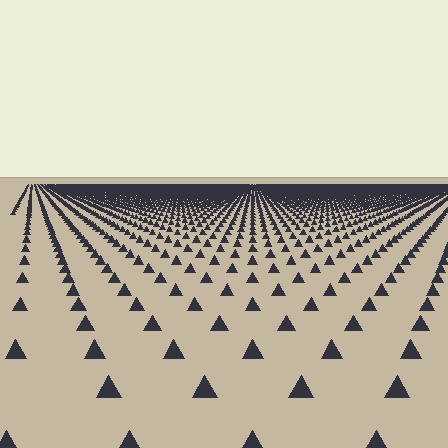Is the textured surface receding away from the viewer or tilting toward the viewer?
The surface is receding away from the viewer. Texture elements get smaller and denser toward the top.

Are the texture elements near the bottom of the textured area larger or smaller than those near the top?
Larger. Near the bottom, elements are closer to the viewer and appear at a bigger on-screen size.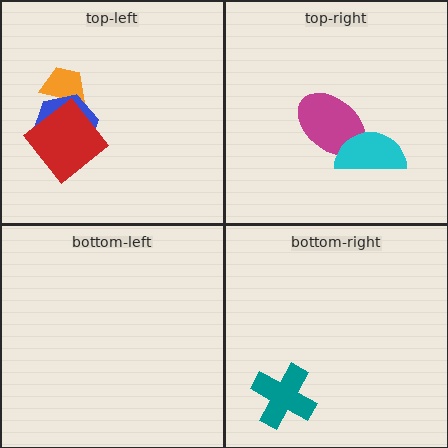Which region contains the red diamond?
The top-left region.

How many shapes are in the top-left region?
3.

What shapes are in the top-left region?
The orange trapezoid, the blue hexagon, the red diamond.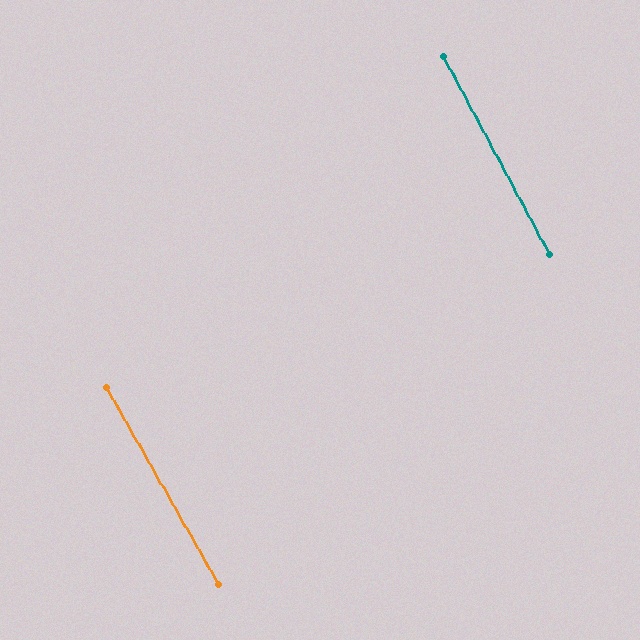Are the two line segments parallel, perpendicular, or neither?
Parallel — their directions differ by only 1.7°.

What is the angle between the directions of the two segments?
Approximately 2 degrees.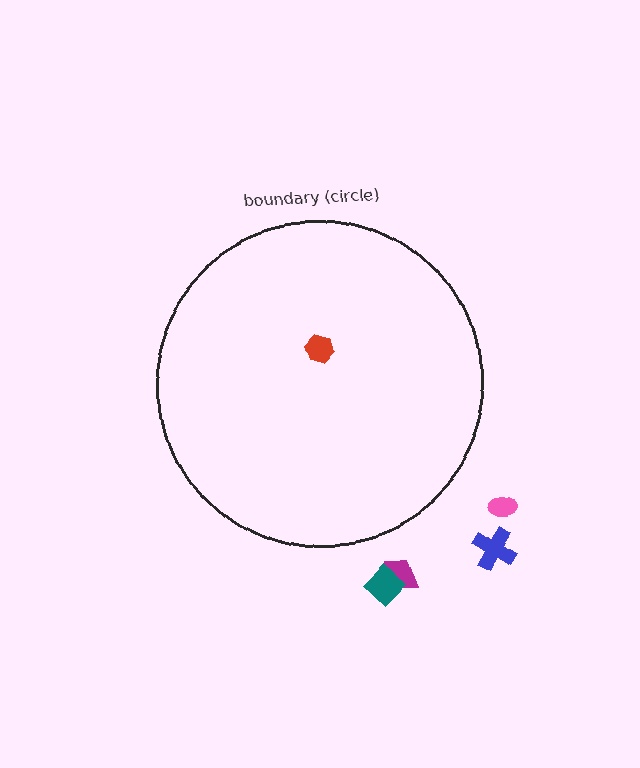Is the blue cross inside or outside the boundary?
Outside.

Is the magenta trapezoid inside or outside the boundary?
Outside.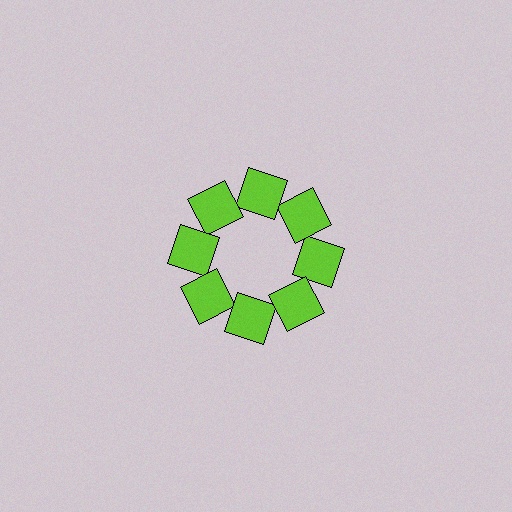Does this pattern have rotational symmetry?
Yes, this pattern has 8-fold rotational symmetry. It looks the same after rotating 45 degrees around the center.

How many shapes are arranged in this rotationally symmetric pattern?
There are 8 shapes, arranged in 8 groups of 1.